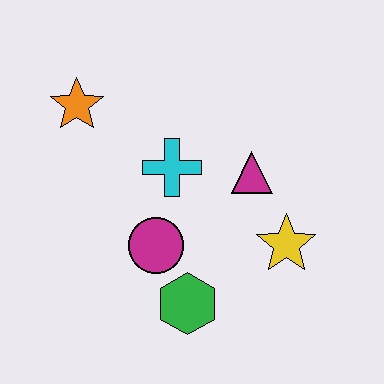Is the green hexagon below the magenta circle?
Yes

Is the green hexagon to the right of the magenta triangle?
No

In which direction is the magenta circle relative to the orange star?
The magenta circle is below the orange star.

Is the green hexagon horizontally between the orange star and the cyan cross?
No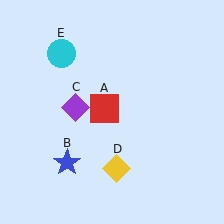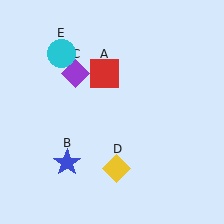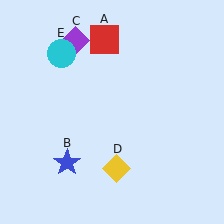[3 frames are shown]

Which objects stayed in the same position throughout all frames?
Blue star (object B) and yellow diamond (object D) and cyan circle (object E) remained stationary.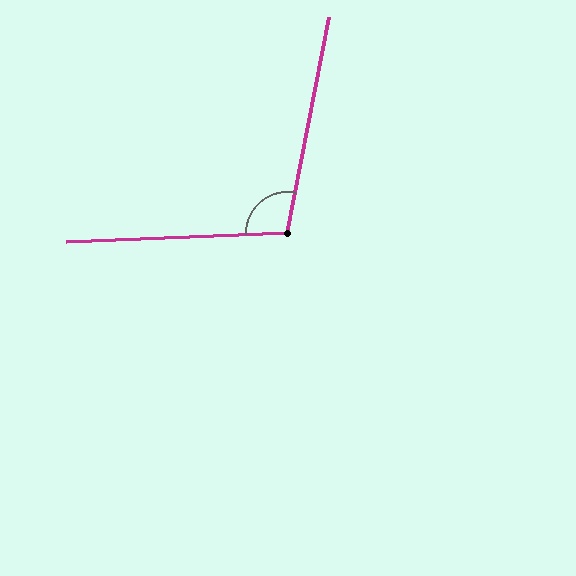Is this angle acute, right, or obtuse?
It is obtuse.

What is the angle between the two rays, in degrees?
Approximately 103 degrees.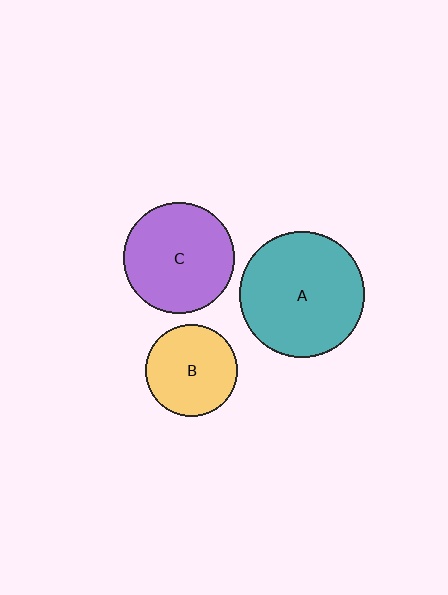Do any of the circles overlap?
No, none of the circles overlap.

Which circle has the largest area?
Circle A (teal).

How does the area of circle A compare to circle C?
Approximately 1.3 times.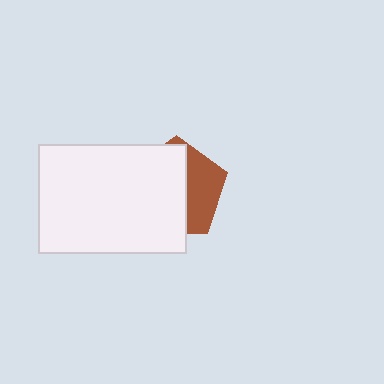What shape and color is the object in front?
The object in front is a white rectangle.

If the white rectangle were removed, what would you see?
You would see the complete brown pentagon.